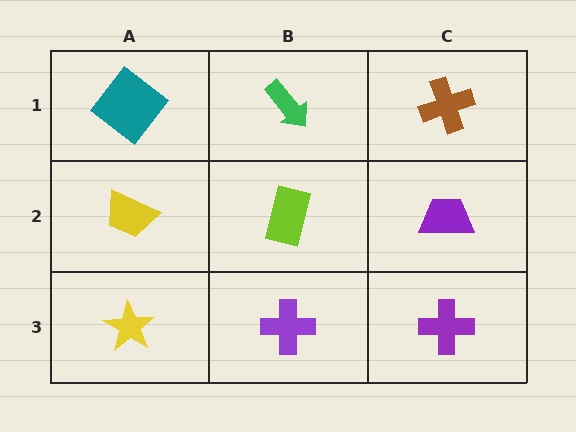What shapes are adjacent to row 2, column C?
A brown cross (row 1, column C), a purple cross (row 3, column C), a lime rectangle (row 2, column B).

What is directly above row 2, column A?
A teal diamond.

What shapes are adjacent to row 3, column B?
A lime rectangle (row 2, column B), a yellow star (row 3, column A), a purple cross (row 3, column C).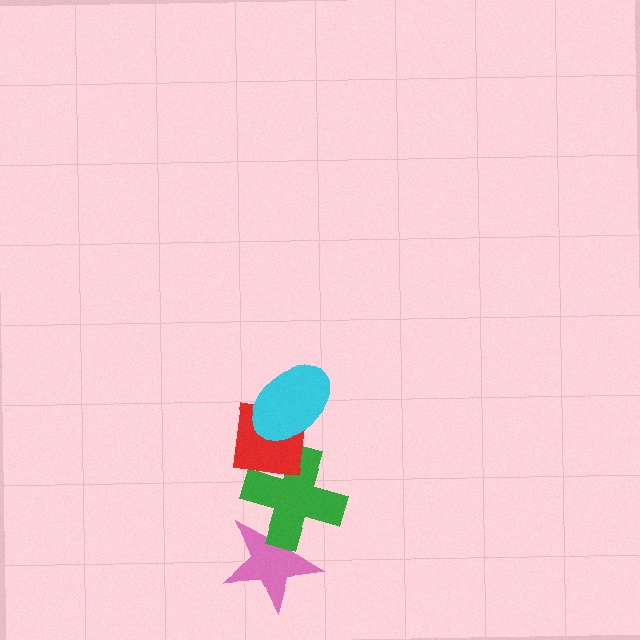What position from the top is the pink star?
The pink star is 4th from the top.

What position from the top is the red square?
The red square is 2nd from the top.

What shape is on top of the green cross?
The red square is on top of the green cross.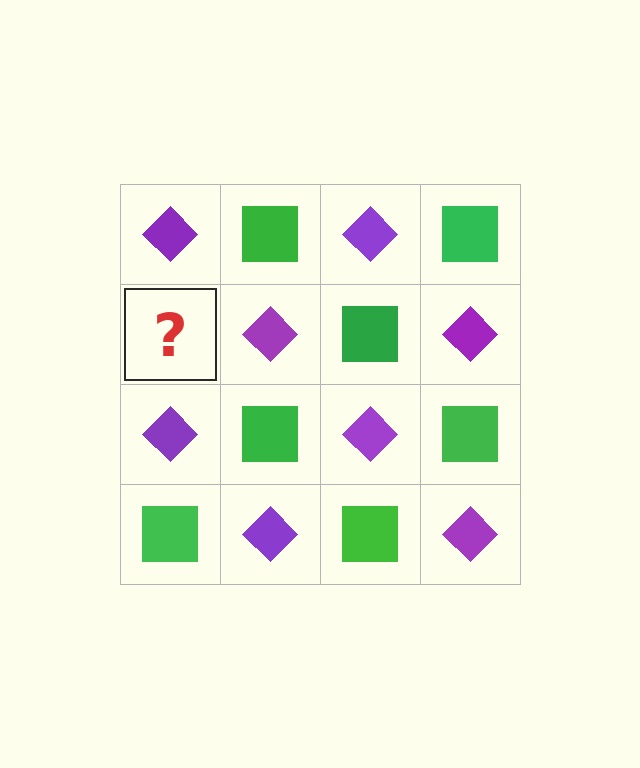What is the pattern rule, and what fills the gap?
The rule is that it alternates purple diamond and green square in a checkerboard pattern. The gap should be filled with a green square.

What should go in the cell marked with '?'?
The missing cell should contain a green square.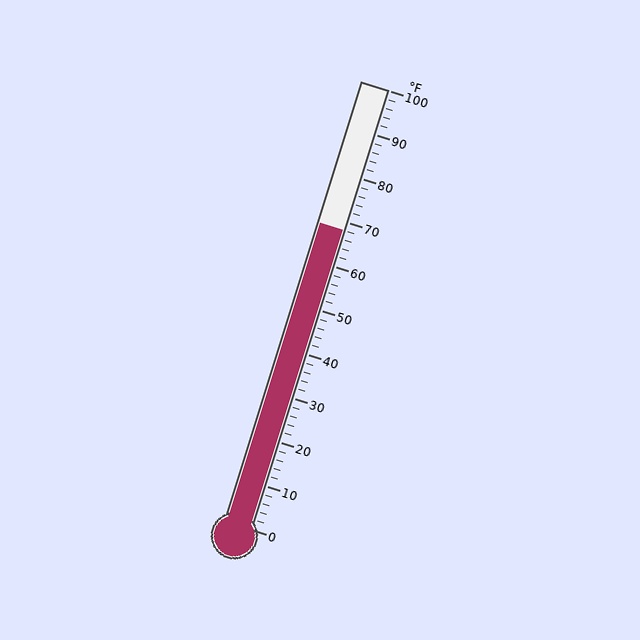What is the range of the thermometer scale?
The thermometer scale ranges from 0°F to 100°F.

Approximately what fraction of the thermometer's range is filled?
The thermometer is filled to approximately 70% of its range.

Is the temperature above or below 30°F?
The temperature is above 30°F.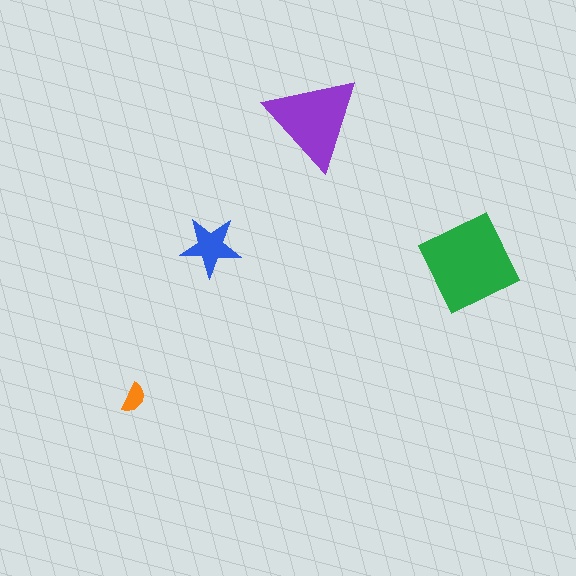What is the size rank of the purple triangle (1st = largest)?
2nd.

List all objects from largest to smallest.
The green diamond, the purple triangle, the blue star, the orange semicircle.